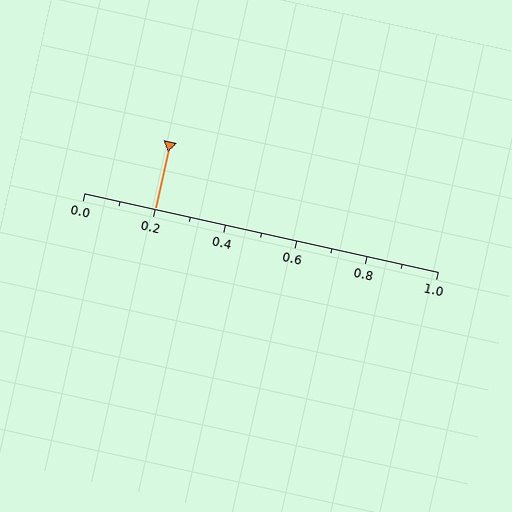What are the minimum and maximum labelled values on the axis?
The axis runs from 0.0 to 1.0.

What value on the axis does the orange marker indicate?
The marker indicates approximately 0.2.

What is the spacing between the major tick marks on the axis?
The major ticks are spaced 0.2 apart.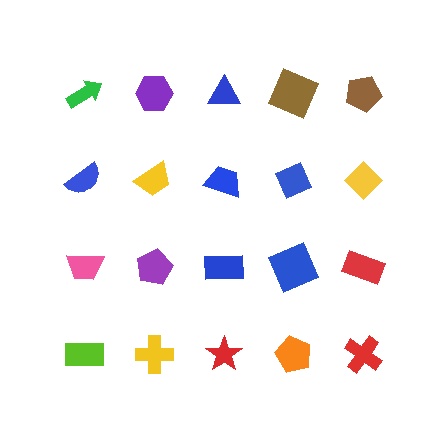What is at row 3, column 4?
A blue square.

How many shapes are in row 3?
5 shapes.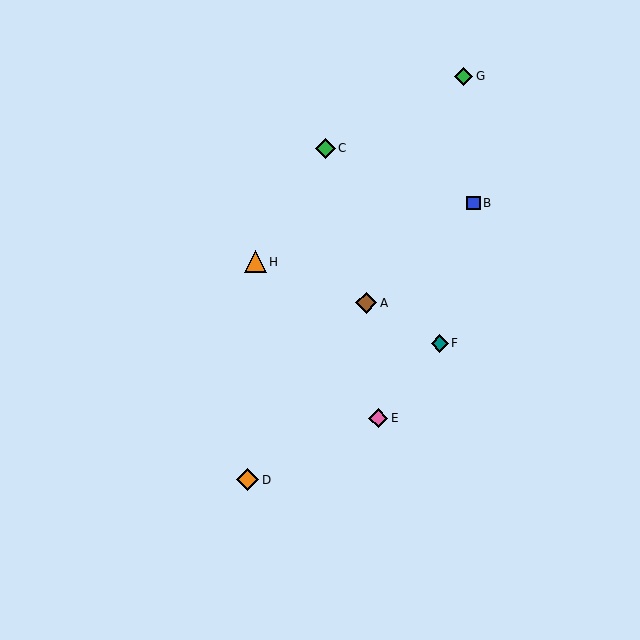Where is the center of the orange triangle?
The center of the orange triangle is at (255, 262).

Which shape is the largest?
The orange diamond (labeled D) is the largest.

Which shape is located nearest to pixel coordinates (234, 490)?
The orange diamond (labeled D) at (248, 480) is nearest to that location.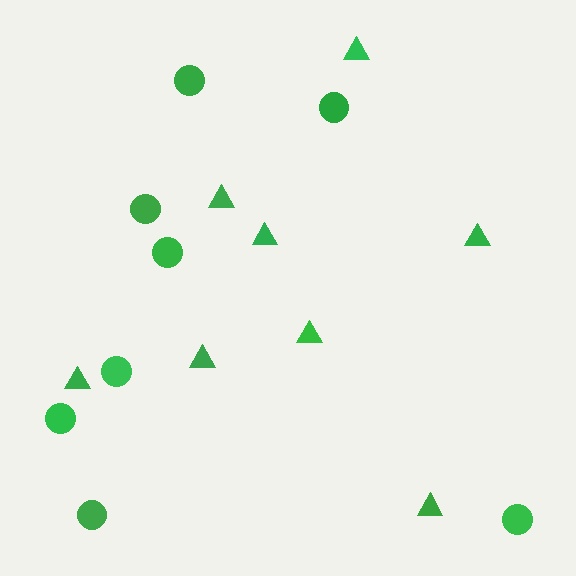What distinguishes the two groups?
There are 2 groups: one group of triangles (8) and one group of circles (8).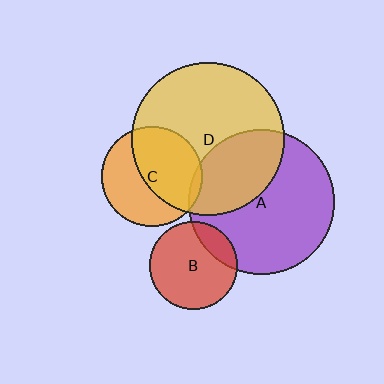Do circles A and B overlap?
Yes.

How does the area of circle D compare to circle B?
Approximately 3.0 times.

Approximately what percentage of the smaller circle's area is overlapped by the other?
Approximately 20%.